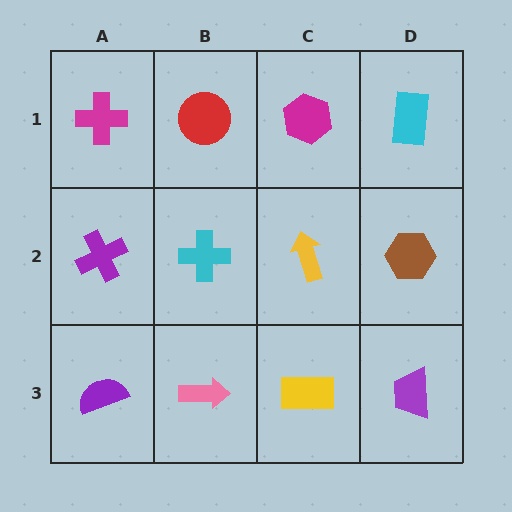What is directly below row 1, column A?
A purple cross.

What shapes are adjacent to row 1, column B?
A cyan cross (row 2, column B), a magenta cross (row 1, column A), a magenta hexagon (row 1, column C).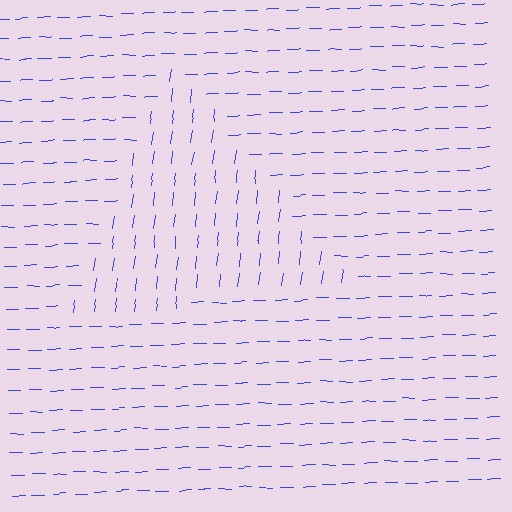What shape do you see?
I see a triangle.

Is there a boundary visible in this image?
Yes, there is a texture boundary formed by a change in line orientation.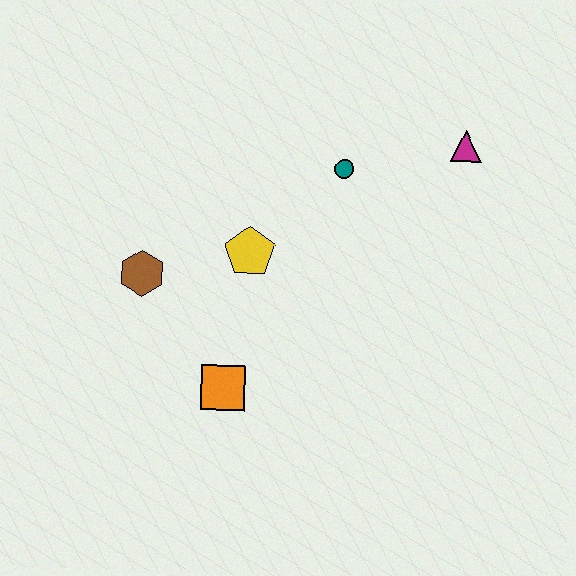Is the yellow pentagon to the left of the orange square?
No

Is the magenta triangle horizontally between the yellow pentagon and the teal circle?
No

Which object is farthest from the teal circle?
The orange square is farthest from the teal circle.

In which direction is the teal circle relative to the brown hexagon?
The teal circle is to the right of the brown hexagon.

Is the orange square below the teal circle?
Yes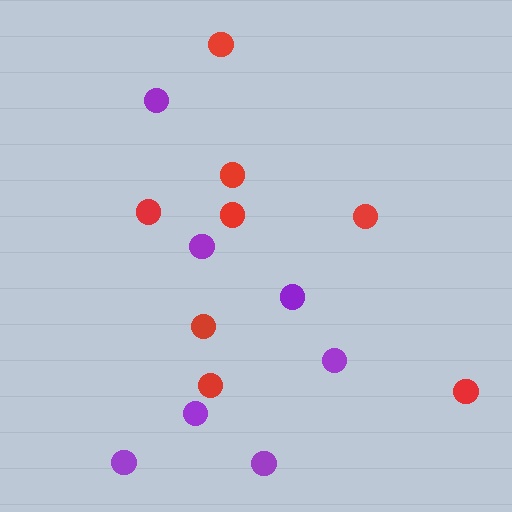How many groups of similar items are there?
There are 2 groups: one group of red circles (8) and one group of purple circles (7).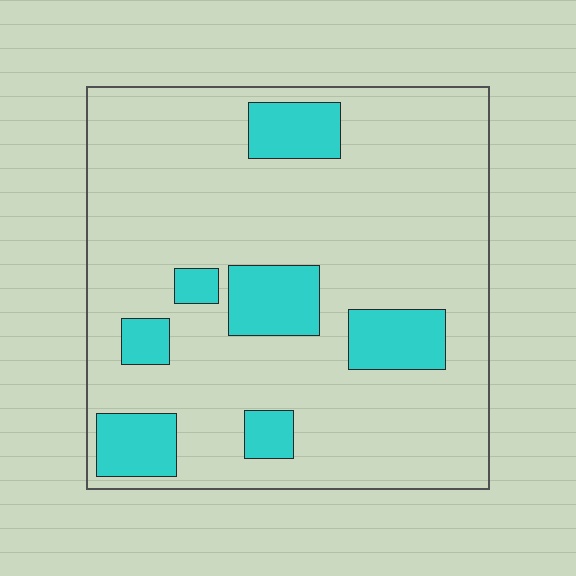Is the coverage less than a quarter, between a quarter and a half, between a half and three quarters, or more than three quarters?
Less than a quarter.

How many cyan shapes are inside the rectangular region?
7.